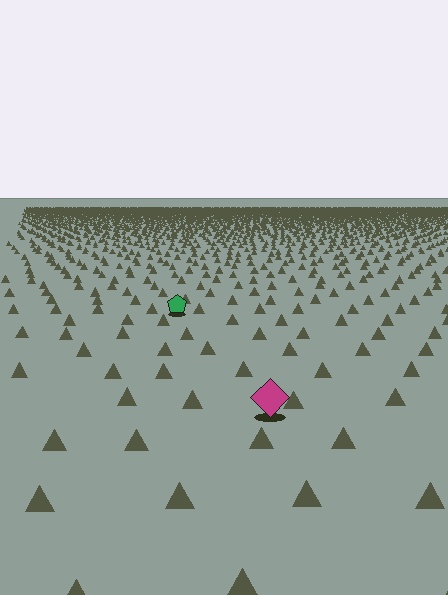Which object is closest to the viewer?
The magenta diamond is closest. The texture marks near it are larger and more spread out.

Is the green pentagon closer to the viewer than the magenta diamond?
No. The magenta diamond is closer — you can tell from the texture gradient: the ground texture is coarser near it.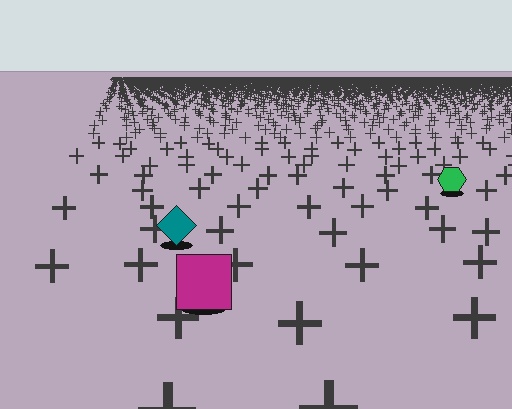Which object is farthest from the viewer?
The green hexagon is farthest from the viewer. It appears smaller and the ground texture around it is denser.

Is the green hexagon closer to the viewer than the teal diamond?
No. The teal diamond is closer — you can tell from the texture gradient: the ground texture is coarser near it.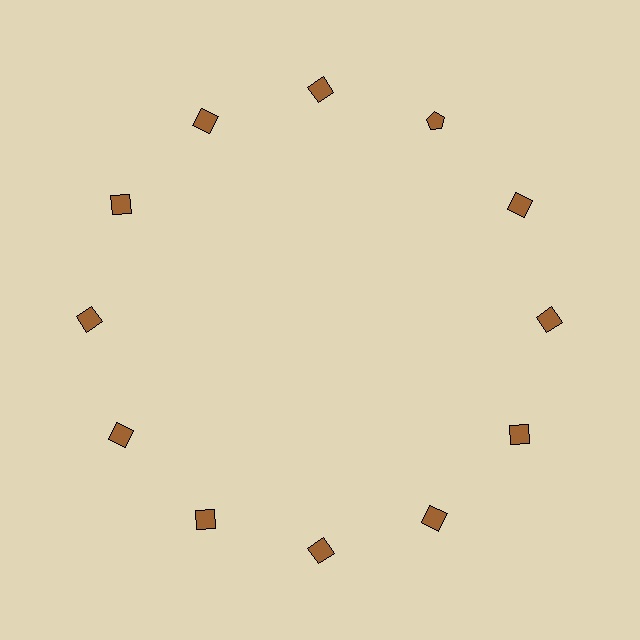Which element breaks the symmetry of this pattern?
The brown pentagon at roughly the 1 o'clock position breaks the symmetry. All other shapes are brown squares.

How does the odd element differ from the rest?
It has a different shape: pentagon instead of square.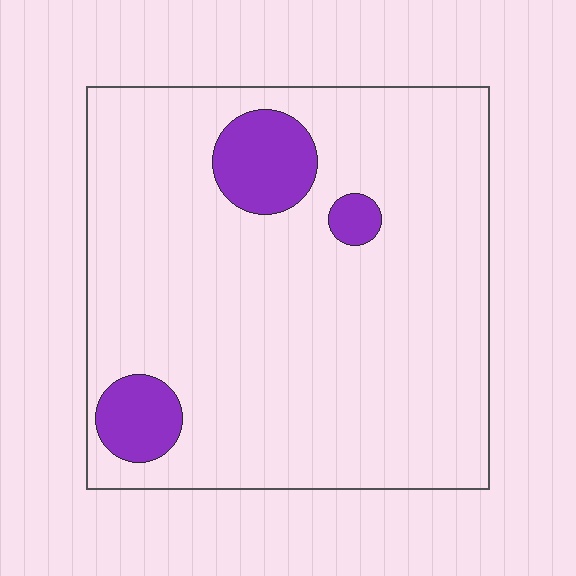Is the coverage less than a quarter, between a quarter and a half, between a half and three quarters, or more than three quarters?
Less than a quarter.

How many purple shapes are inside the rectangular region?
3.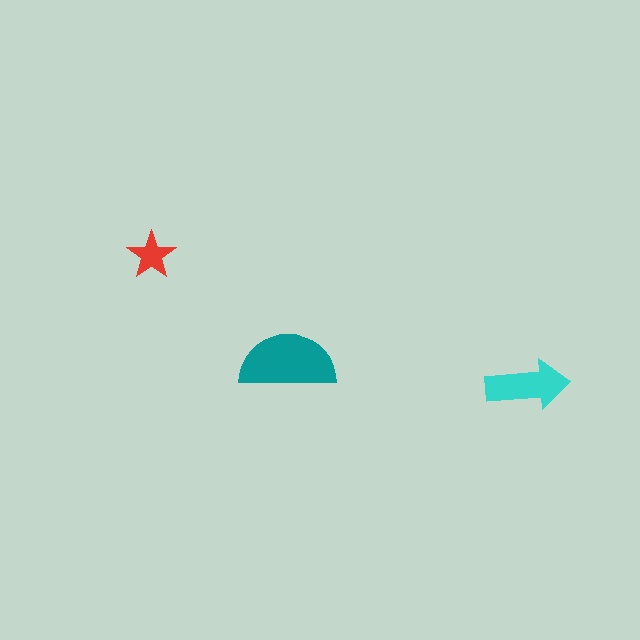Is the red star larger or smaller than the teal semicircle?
Smaller.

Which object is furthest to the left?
The red star is leftmost.